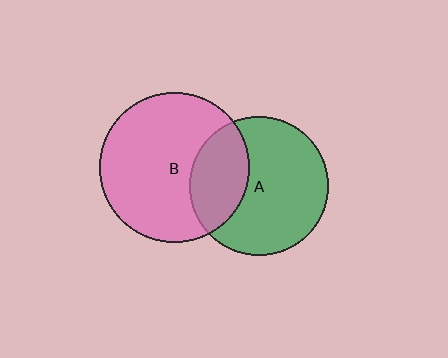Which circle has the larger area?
Circle B (pink).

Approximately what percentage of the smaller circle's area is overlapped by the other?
Approximately 30%.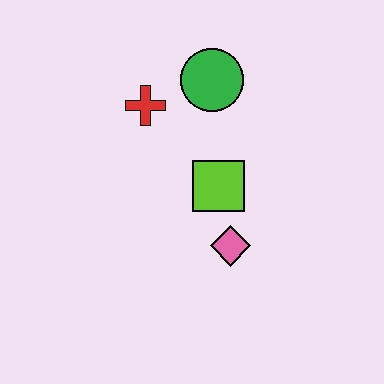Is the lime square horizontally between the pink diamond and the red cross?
Yes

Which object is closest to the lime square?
The pink diamond is closest to the lime square.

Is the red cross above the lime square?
Yes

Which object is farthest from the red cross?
The pink diamond is farthest from the red cross.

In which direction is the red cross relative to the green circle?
The red cross is to the left of the green circle.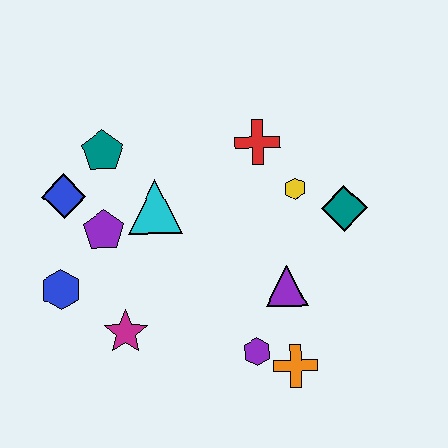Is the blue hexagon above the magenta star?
Yes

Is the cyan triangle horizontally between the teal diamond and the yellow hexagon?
No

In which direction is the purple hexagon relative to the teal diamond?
The purple hexagon is below the teal diamond.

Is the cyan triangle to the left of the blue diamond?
No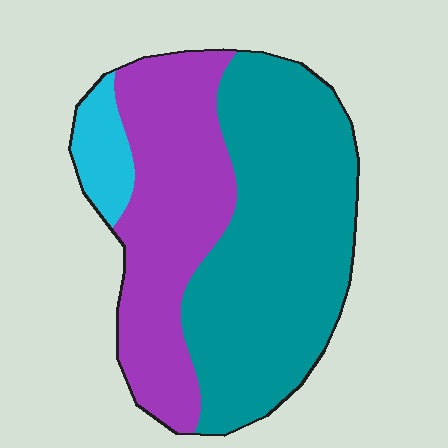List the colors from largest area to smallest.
From largest to smallest: teal, purple, cyan.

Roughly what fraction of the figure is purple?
Purple covers roughly 40% of the figure.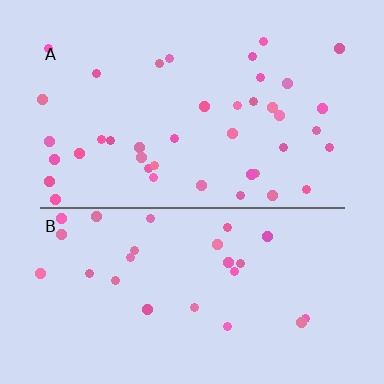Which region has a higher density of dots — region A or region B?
A (the top).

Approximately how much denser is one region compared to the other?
Approximately 1.6× — region A over region B.